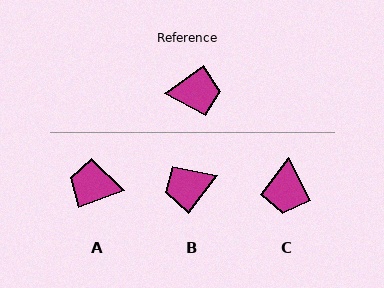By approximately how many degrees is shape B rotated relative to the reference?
Approximately 163 degrees clockwise.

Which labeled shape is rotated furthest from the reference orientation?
A, about 164 degrees away.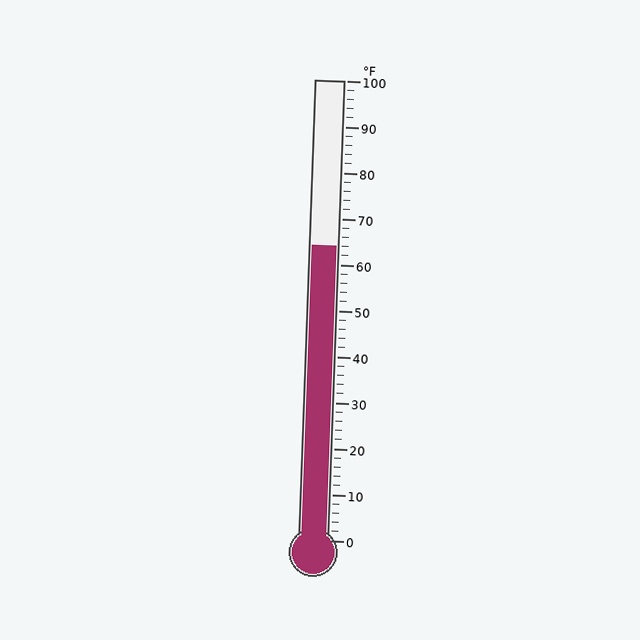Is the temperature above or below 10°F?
The temperature is above 10°F.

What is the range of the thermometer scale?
The thermometer scale ranges from 0°F to 100°F.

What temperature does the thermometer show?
The thermometer shows approximately 64°F.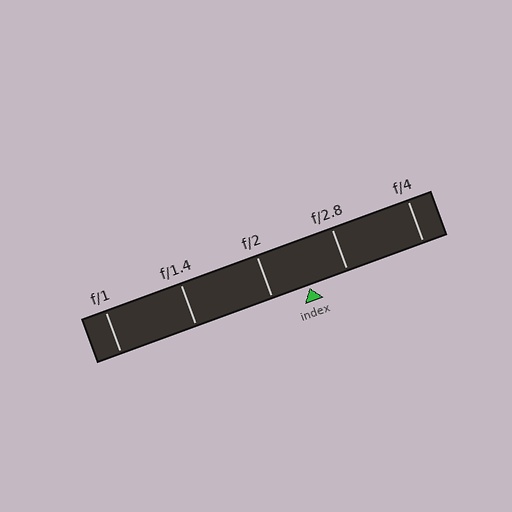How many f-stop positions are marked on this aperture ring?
There are 5 f-stop positions marked.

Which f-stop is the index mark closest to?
The index mark is closest to f/2.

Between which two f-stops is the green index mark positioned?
The index mark is between f/2 and f/2.8.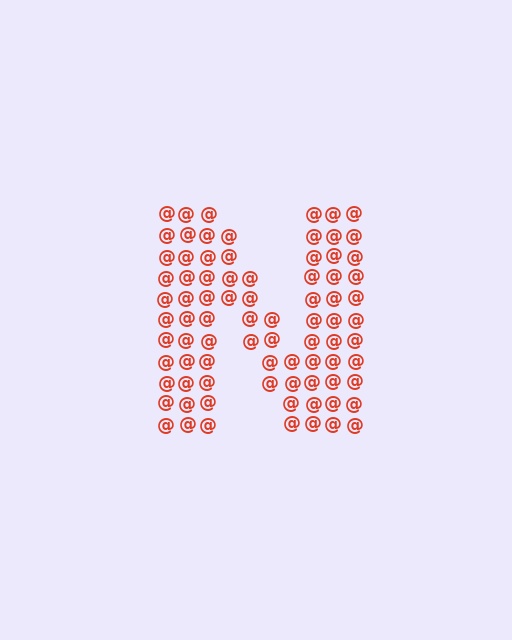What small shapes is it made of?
It is made of small at signs.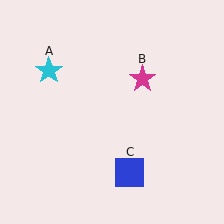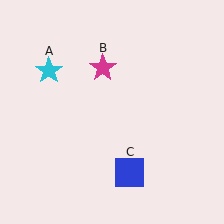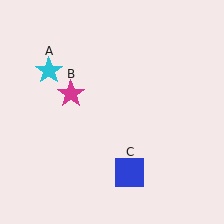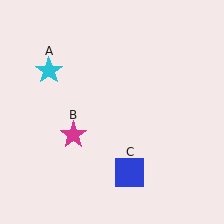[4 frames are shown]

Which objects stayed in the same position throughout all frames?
Cyan star (object A) and blue square (object C) remained stationary.